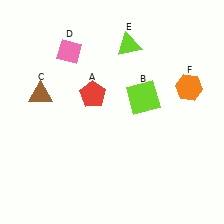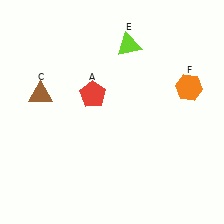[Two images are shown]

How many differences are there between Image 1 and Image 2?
There are 2 differences between the two images.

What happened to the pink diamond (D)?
The pink diamond (D) was removed in Image 2. It was in the top-left area of Image 1.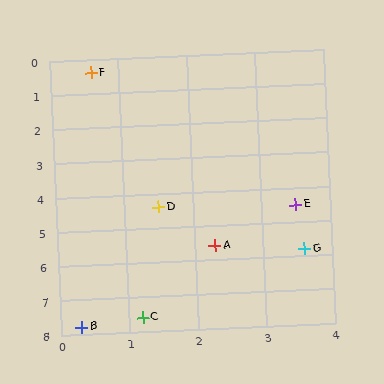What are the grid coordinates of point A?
Point A is at approximately (2.3, 5.6).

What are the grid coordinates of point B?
Point B is at approximately (0.3, 7.8).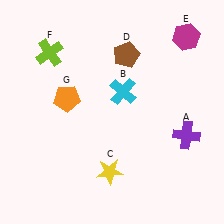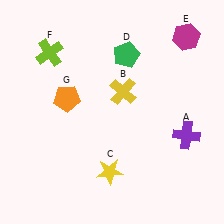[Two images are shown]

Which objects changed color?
B changed from cyan to yellow. D changed from brown to green.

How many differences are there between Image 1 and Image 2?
There are 2 differences between the two images.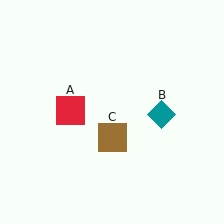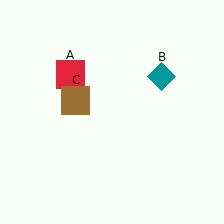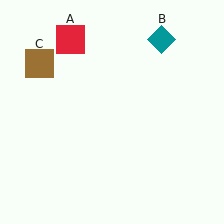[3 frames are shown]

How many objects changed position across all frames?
3 objects changed position: red square (object A), teal diamond (object B), brown square (object C).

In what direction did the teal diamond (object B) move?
The teal diamond (object B) moved up.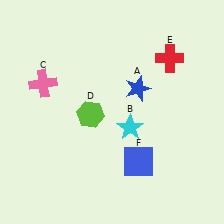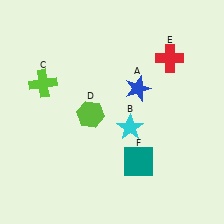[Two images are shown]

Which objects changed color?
C changed from pink to lime. F changed from blue to teal.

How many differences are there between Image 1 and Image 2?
There are 2 differences between the two images.